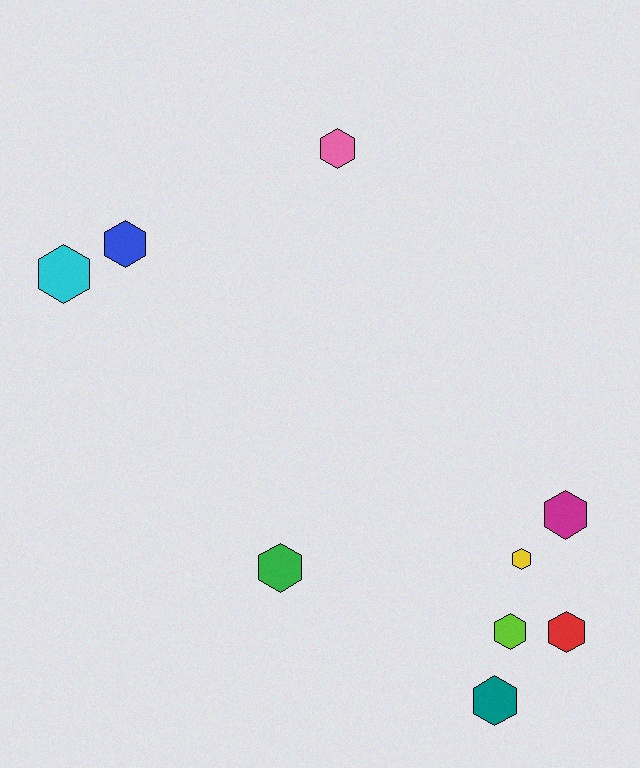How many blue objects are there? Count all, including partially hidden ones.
There is 1 blue object.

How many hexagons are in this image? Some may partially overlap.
There are 9 hexagons.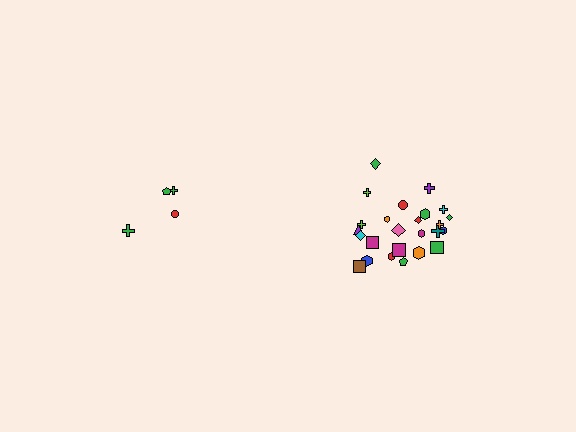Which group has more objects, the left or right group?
The right group.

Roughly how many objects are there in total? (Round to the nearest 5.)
Roughly 30 objects in total.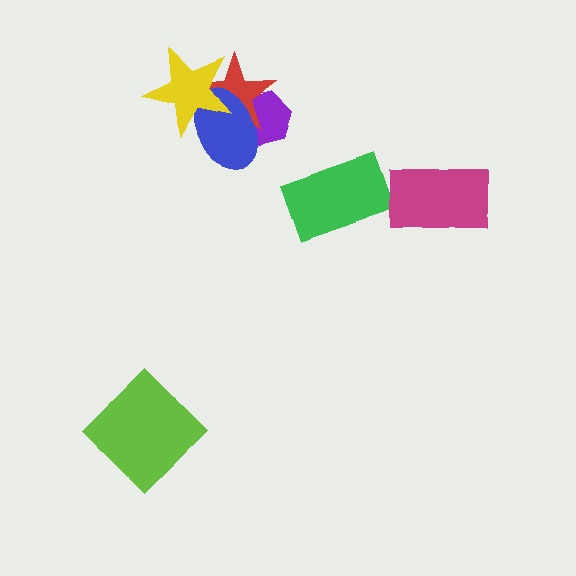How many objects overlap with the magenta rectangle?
0 objects overlap with the magenta rectangle.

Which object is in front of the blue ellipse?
The yellow star is in front of the blue ellipse.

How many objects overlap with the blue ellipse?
3 objects overlap with the blue ellipse.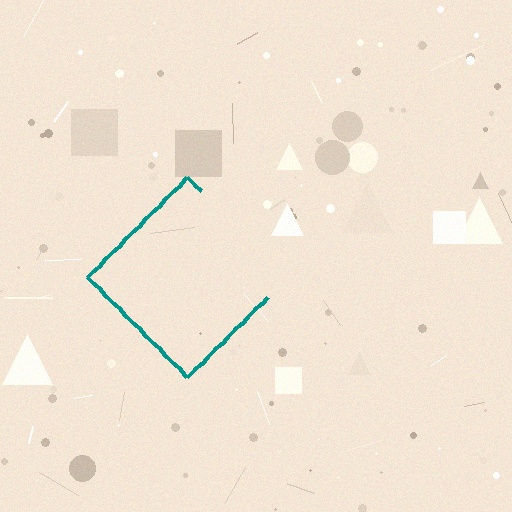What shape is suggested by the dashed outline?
The dashed outline suggests a diamond.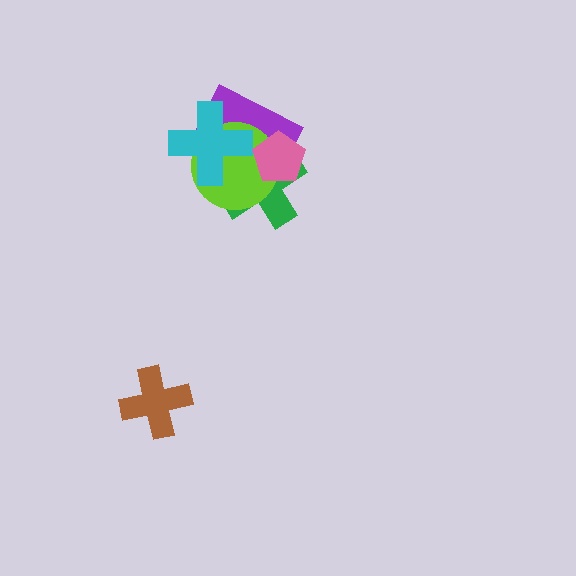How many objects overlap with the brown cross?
0 objects overlap with the brown cross.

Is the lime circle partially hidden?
Yes, it is partially covered by another shape.